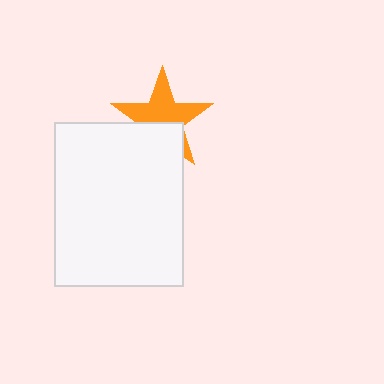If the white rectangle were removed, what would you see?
You would see the complete orange star.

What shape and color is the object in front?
The object in front is a white rectangle.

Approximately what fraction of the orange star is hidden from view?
Roughly 40% of the orange star is hidden behind the white rectangle.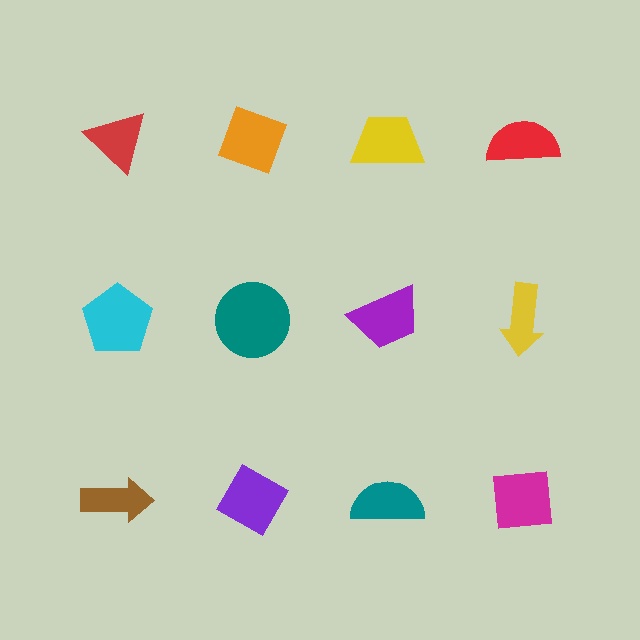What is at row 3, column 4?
A magenta square.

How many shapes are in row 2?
4 shapes.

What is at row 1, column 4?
A red semicircle.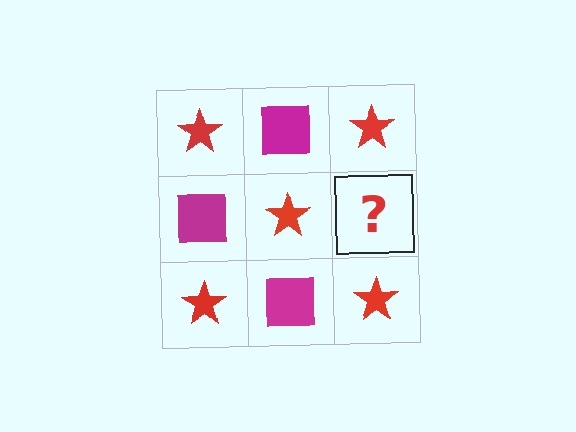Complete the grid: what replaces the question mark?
The question mark should be replaced with a magenta square.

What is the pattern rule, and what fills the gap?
The rule is that it alternates red star and magenta square in a checkerboard pattern. The gap should be filled with a magenta square.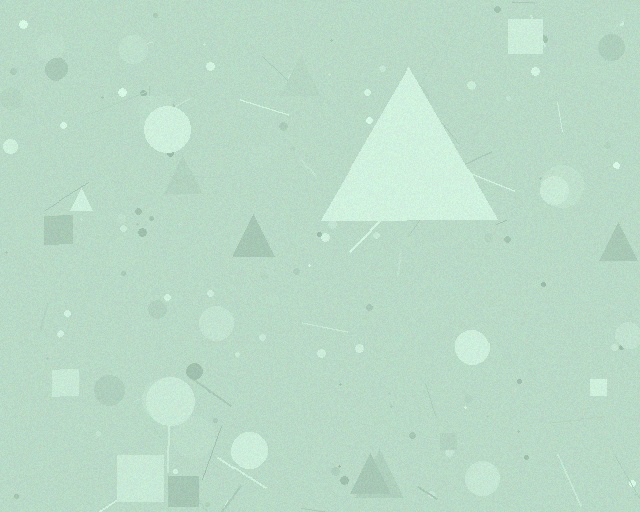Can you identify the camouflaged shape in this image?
The camouflaged shape is a triangle.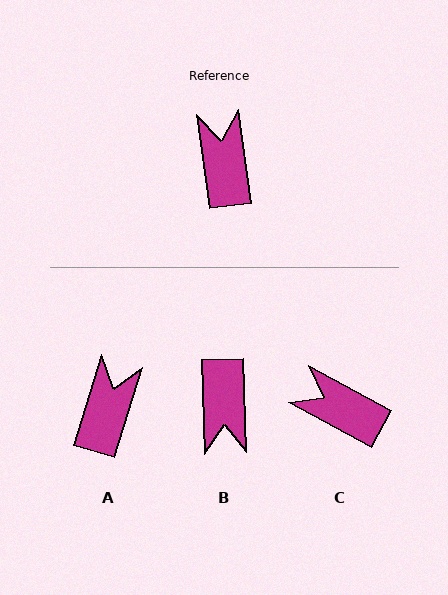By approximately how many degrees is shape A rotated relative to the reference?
Approximately 25 degrees clockwise.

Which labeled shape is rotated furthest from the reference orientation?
B, about 174 degrees away.